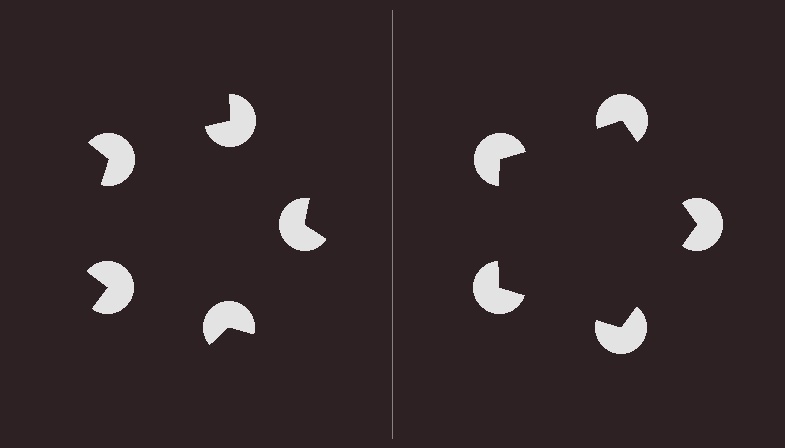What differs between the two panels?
The pac-man discs are positioned identically on both sides; only the wedge orientations differ. On the right they align to a pentagon; on the left they are misaligned.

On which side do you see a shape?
An illusory pentagon appears on the right side. On the left side the wedge cuts are rotated, so no coherent shape forms.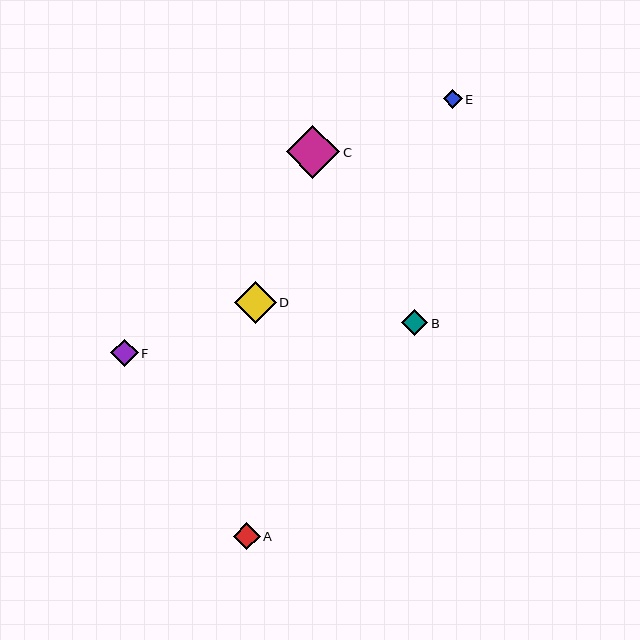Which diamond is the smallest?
Diamond E is the smallest with a size of approximately 19 pixels.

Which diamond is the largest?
Diamond C is the largest with a size of approximately 53 pixels.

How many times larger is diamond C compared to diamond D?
Diamond C is approximately 1.3 times the size of diamond D.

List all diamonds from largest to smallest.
From largest to smallest: C, D, F, A, B, E.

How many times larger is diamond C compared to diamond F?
Diamond C is approximately 1.9 times the size of diamond F.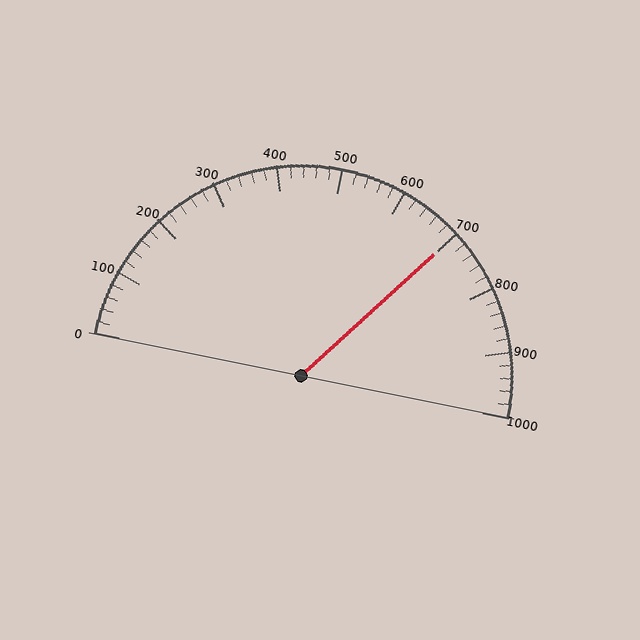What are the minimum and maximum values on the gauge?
The gauge ranges from 0 to 1000.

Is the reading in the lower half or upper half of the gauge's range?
The reading is in the upper half of the range (0 to 1000).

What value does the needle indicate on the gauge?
The needle indicates approximately 700.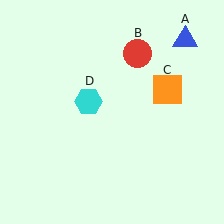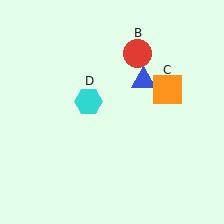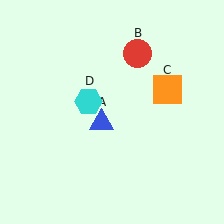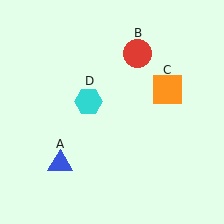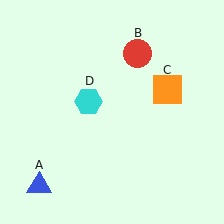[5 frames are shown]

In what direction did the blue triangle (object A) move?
The blue triangle (object A) moved down and to the left.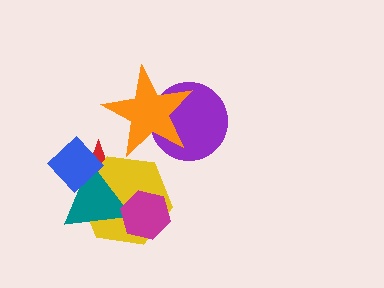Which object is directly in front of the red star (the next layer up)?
The yellow hexagon is directly in front of the red star.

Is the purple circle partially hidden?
Yes, it is partially covered by another shape.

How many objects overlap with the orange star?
1 object overlaps with the orange star.